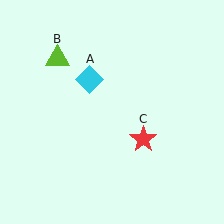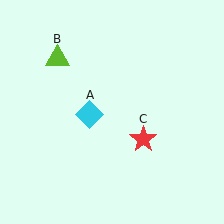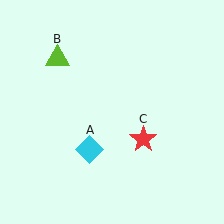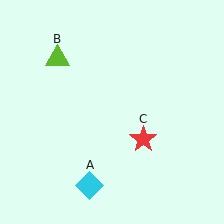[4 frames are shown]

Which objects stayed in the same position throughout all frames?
Lime triangle (object B) and red star (object C) remained stationary.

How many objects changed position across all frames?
1 object changed position: cyan diamond (object A).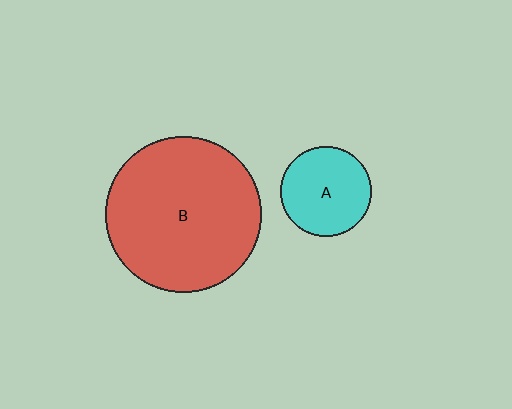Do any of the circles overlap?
No, none of the circles overlap.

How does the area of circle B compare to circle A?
Approximately 3.0 times.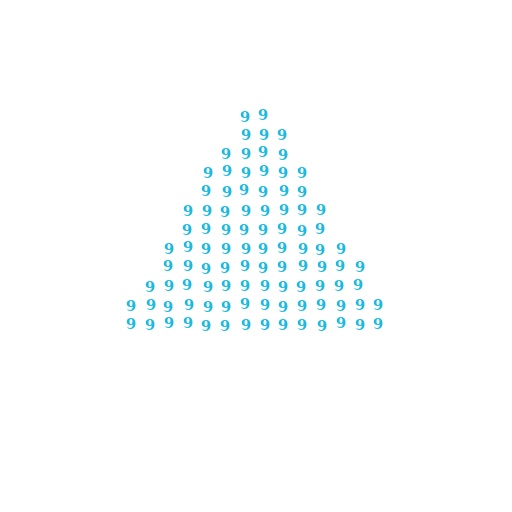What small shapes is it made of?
It is made of small digit 9's.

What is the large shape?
The large shape is a triangle.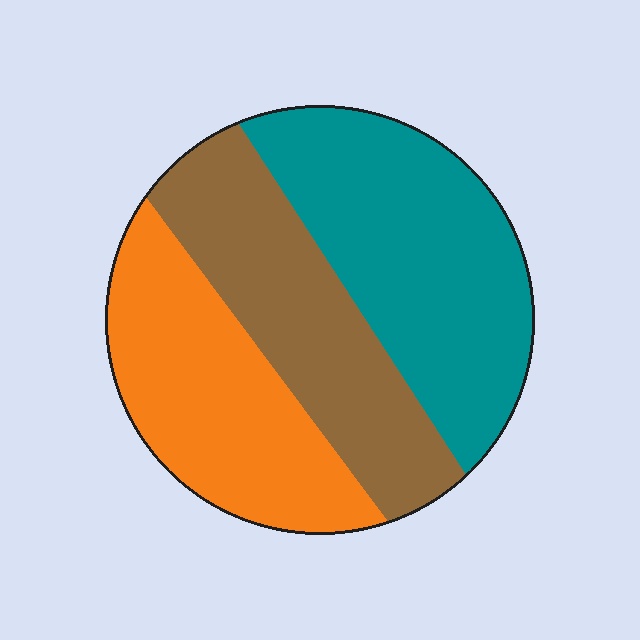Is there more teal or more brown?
Teal.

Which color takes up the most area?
Teal, at roughly 40%.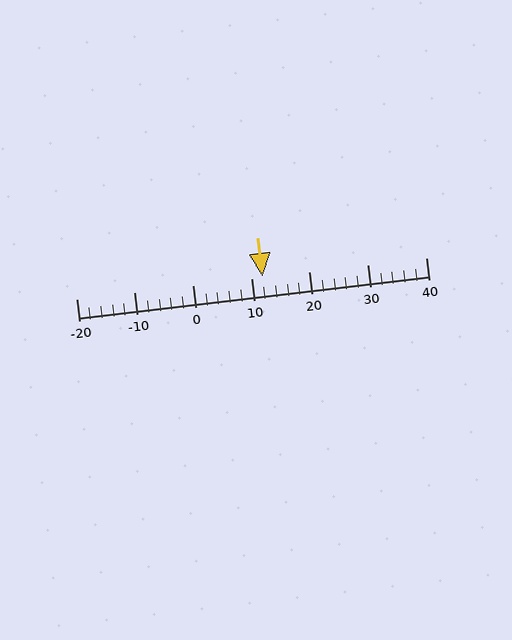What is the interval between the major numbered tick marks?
The major tick marks are spaced 10 units apart.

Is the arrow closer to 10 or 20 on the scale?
The arrow is closer to 10.